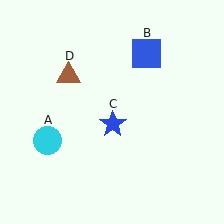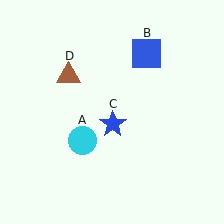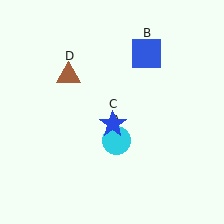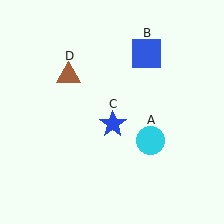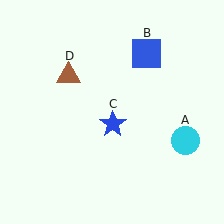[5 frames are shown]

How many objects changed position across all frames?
1 object changed position: cyan circle (object A).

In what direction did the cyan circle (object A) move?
The cyan circle (object A) moved right.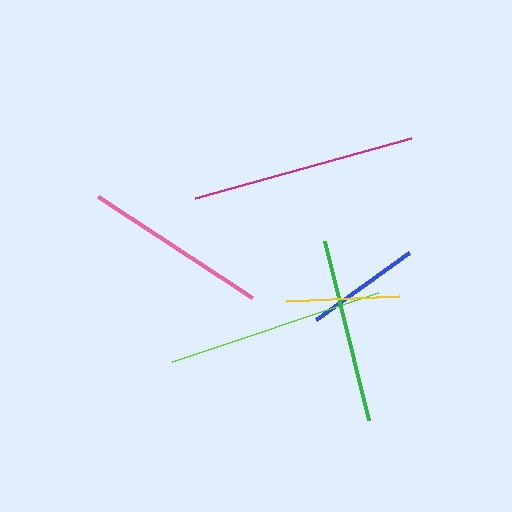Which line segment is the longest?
The magenta line is the longest at approximately 224 pixels.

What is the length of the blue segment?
The blue segment is approximately 114 pixels long.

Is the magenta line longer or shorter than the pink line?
The magenta line is longer than the pink line.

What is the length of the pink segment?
The pink segment is approximately 184 pixels long.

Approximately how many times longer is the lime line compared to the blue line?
The lime line is approximately 1.9 times the length of the blue line.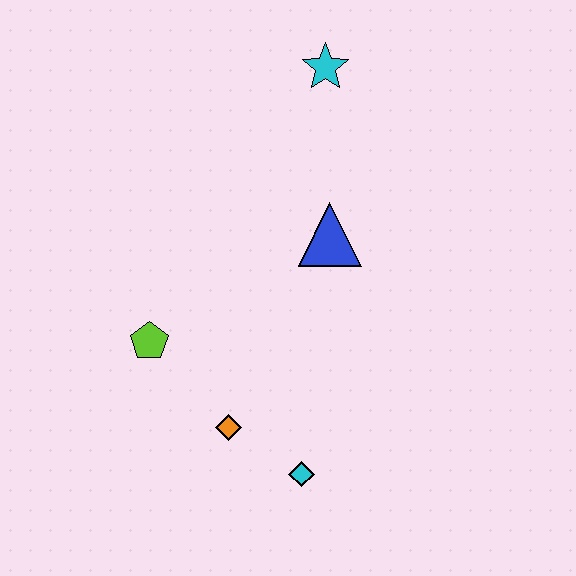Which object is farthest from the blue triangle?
The cyan diamond is farthest from the blue triangle.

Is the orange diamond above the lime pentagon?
No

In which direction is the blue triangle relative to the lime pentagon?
The blue triangle is to the right of the lime pentagon.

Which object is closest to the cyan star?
The blue triangle is closest to the cyan star.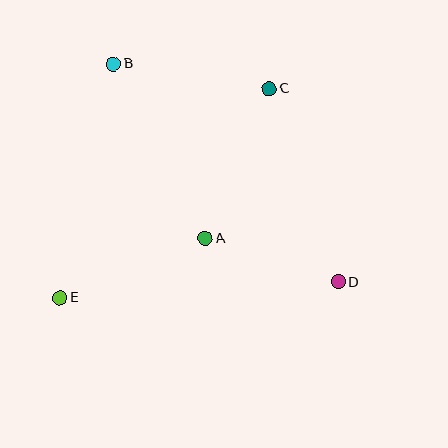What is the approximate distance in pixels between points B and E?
The distance between B and E is approximately 240 pixels.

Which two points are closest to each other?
Points A and D are closest to each other.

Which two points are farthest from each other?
Points B and D are farthest from each other.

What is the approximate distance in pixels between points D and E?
The distance between D and E is approximately 279 pixels.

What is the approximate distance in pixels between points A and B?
The distance between A and B is approximately 197 pixels.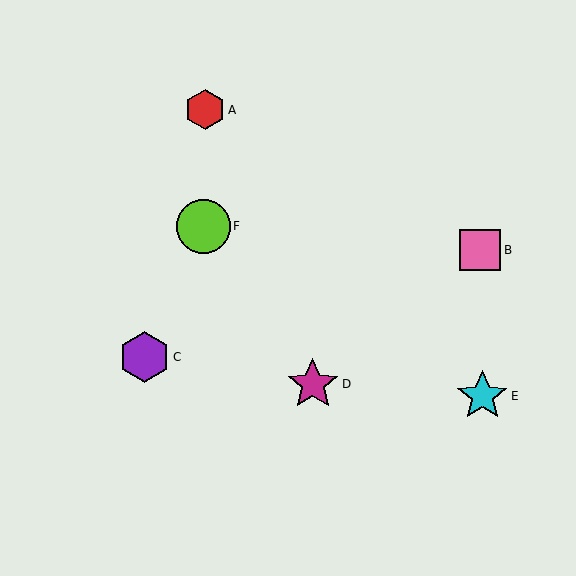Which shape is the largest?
The lime circle (labeled F) is the largest.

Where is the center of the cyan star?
The center of the cyan star is at (482, 396).